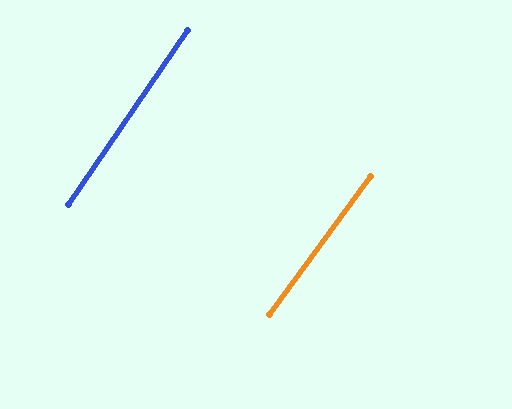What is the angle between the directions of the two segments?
Approximately 2 degrees.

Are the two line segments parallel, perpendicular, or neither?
Parallel — their directions differ by only 1.8°.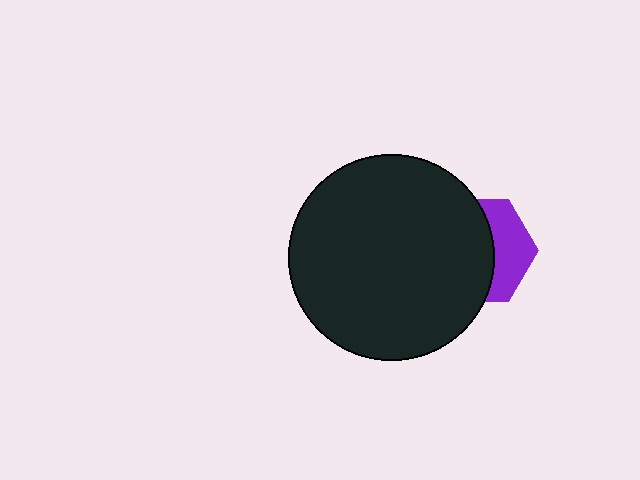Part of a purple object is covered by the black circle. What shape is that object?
It is a hexagon.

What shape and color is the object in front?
The object in front is a black circle.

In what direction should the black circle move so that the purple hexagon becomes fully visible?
The black circle should move left. That is the shortest direction to clear the overlap and leave the purple hexagon fully visible.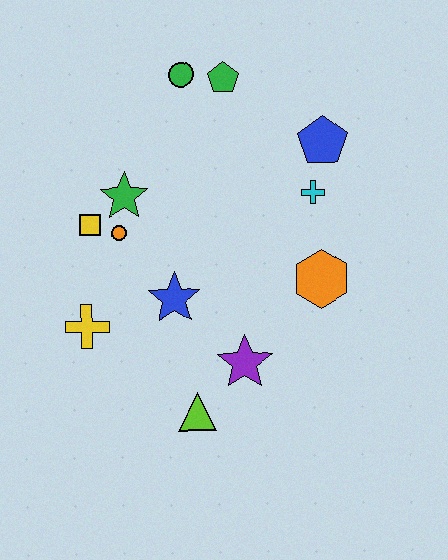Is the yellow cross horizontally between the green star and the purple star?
No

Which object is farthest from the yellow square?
The blue pentagon is farthest from the yellow square.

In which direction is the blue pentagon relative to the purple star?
The blue pentagon is above the purple star.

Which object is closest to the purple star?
The lime triangle is closest to the purple star.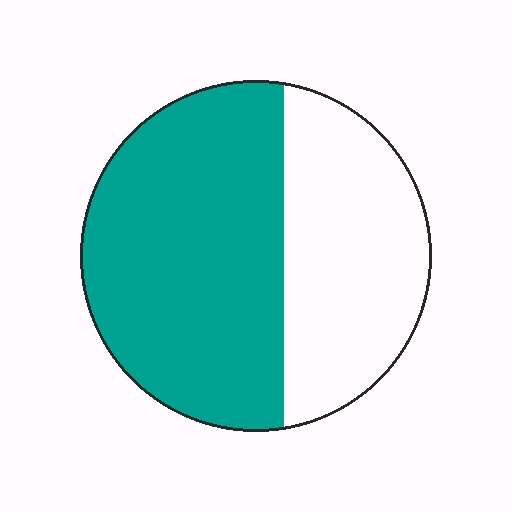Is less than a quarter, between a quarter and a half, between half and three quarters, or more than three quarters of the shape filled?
Between half and three quarters.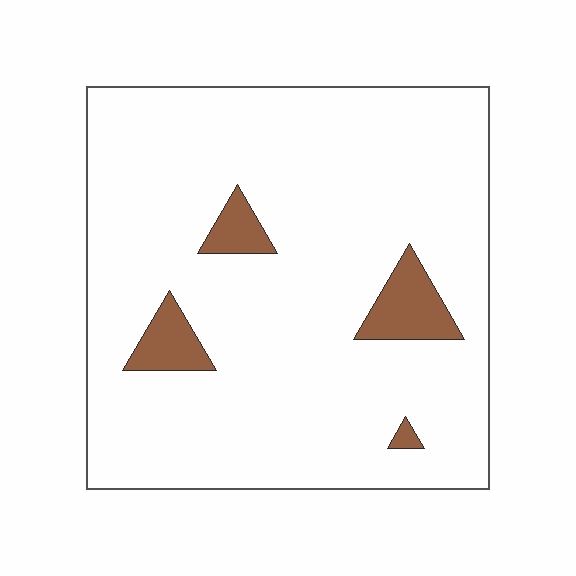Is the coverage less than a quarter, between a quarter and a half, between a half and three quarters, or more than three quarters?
Less than a quarter.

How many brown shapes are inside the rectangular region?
4.